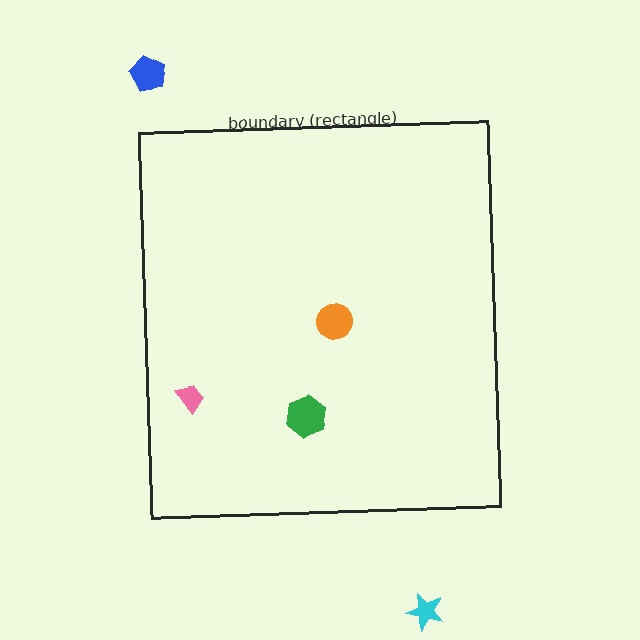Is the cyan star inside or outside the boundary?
Outside.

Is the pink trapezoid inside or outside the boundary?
Inside.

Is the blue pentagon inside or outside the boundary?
Outside.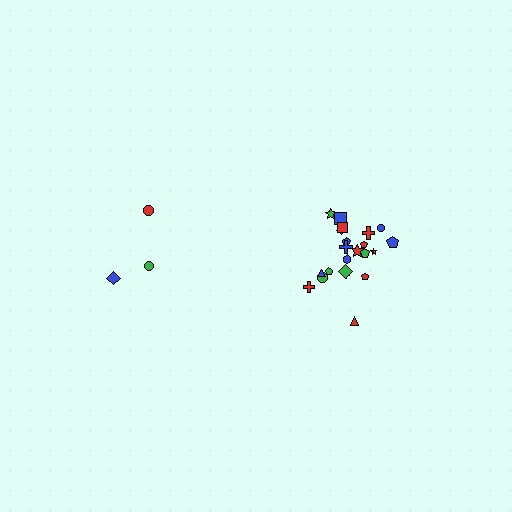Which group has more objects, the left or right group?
The right group.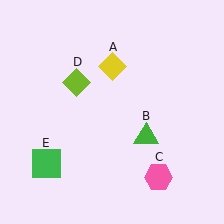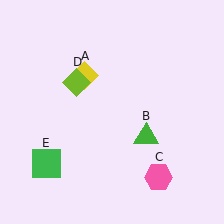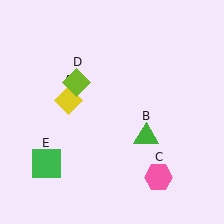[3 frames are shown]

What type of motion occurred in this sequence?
The yellow diamond (object A) rotated counterclockwise around the center of the scene.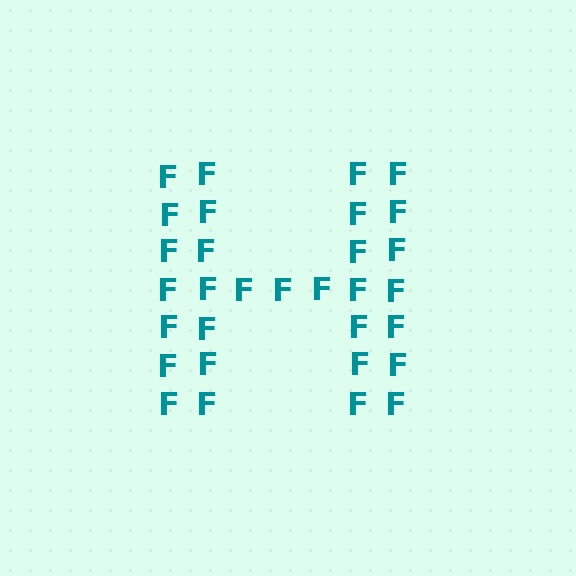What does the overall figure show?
The overall figure shows the letter H.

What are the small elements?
The small elements are letter F's.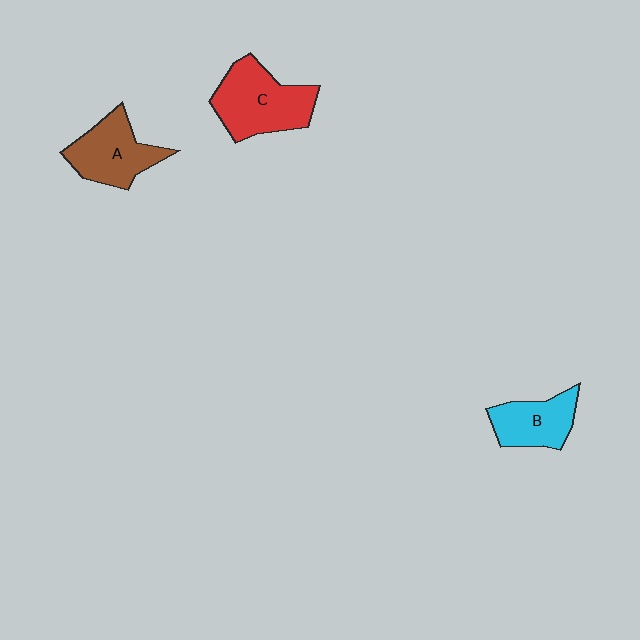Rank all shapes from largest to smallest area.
From largest to smallest: C (red), A (brown), B (cyan).